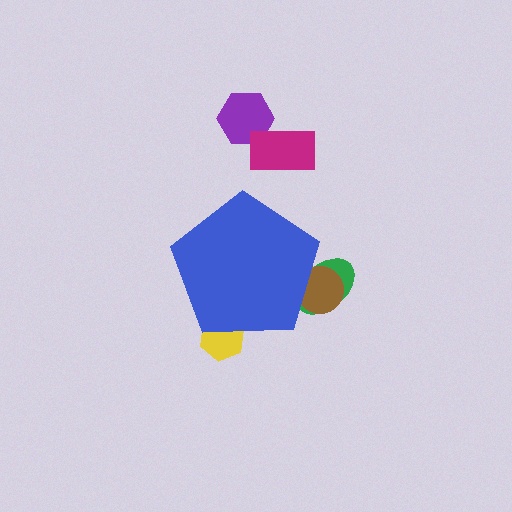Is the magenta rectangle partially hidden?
No, the magenta rectangle is fully visible.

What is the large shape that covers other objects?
A blue pentagon.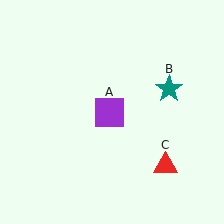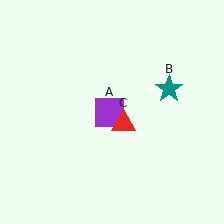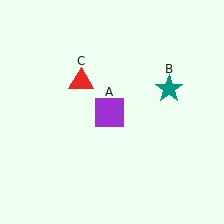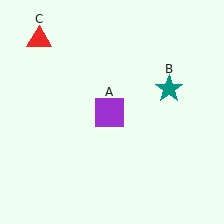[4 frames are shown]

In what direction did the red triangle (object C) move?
The red triangle (object C) moved up and to the left.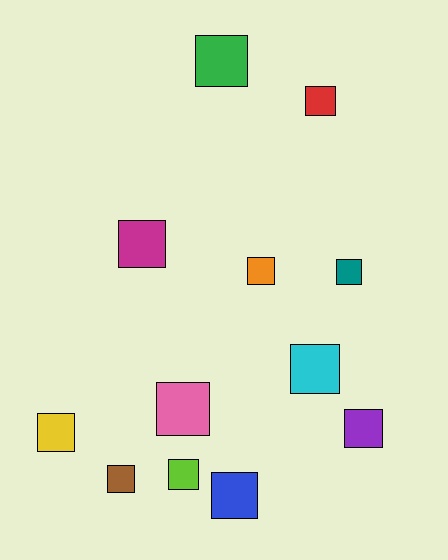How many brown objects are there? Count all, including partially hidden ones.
There is 1 brown object.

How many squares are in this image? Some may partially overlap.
There are 12 squares.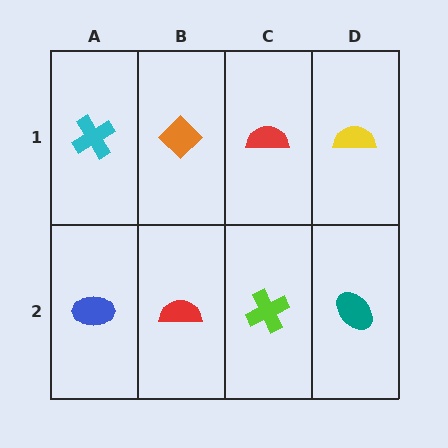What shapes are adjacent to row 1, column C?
A lime cross (row 2, column C), an orange diamond (row 1, column B), a yellow semicircle (row 1, column D).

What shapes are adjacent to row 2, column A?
A cyan cross (row 1, column A), a red semicircle (row 2, column B).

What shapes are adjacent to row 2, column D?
A yellow semicircle (row 1, column D), a lime cross (row 2, column C).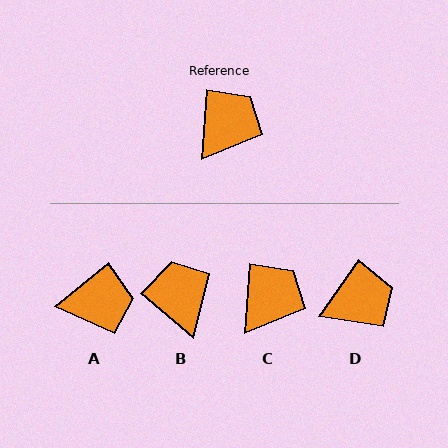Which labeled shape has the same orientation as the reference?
C.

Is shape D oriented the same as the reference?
No, it is off by about 31 degrees.